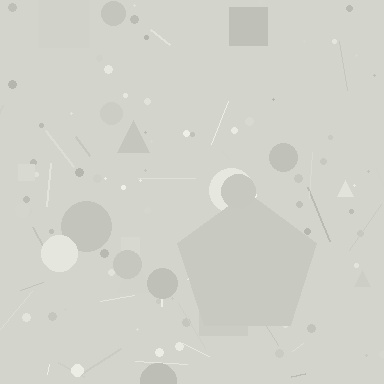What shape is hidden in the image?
A pentagon is hidden in the image.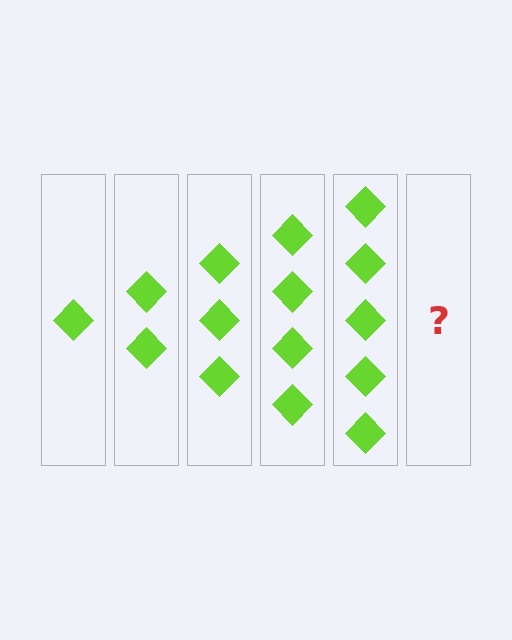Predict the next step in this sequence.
The next step is 6 diamonds.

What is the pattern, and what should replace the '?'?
The pattern is that each step adds one more diamond. The '?' should be 6 diamonds.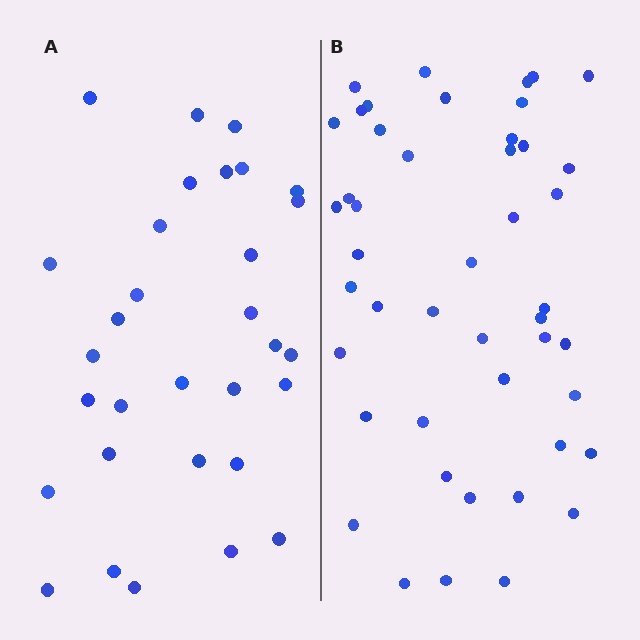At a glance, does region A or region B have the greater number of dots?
Region B (the right region) has more dots.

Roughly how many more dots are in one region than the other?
Region B has approximately 15 more dots than region A.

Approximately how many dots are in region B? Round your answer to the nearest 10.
About 50 dots. (The exact count is 46, which rounds to 50.)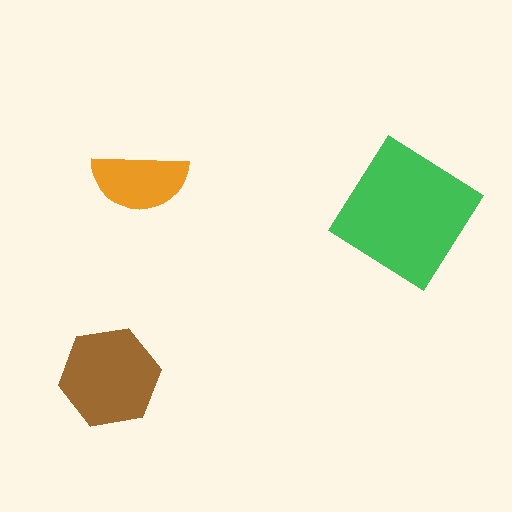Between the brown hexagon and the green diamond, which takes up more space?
The green diamond.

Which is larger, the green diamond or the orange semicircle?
The green diamond.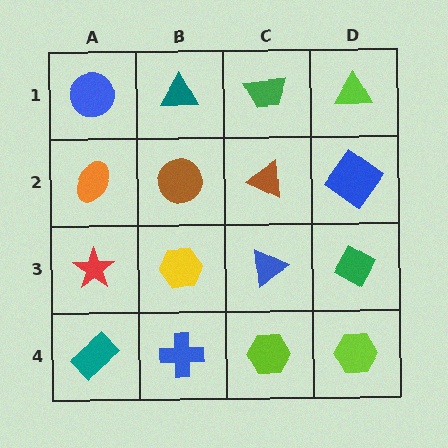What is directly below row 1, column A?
An orange ellipse.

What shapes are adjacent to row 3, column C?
A brown triangle (row 2, column C), a lime hexagon (row 4, column C), a yellow hexagon (row 3, column B), a green diamond (row 3, column D).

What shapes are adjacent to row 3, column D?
A blue diamond (row 2, column D), a lime hexagon (row 4, column D), a blue triangle (row 3, column C).